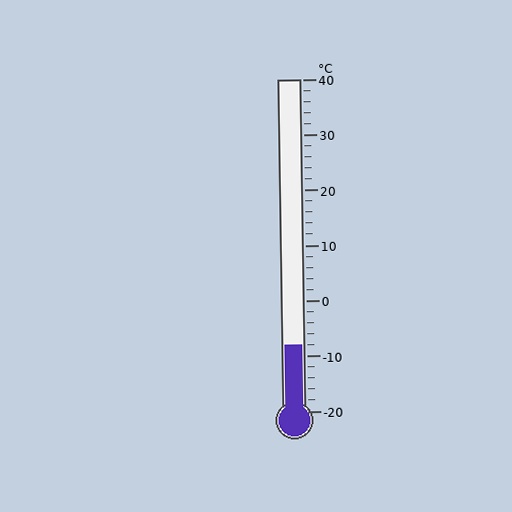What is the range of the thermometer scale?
The thermometer scale ranges from -20°C to 40°C.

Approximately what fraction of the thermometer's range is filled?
The thermometer is filled to approximately 20% of its range.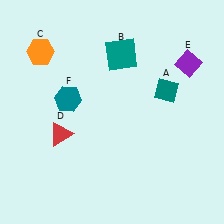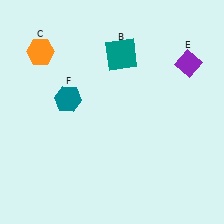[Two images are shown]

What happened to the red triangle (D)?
The red triangle (D) was removed in Image 2. It was in the bottom-left area of Image 1.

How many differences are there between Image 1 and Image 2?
There are 2 differences between the two images.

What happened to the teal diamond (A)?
The teal diamond (A) was removed in Image 2. It was in the top-right area of Image 1.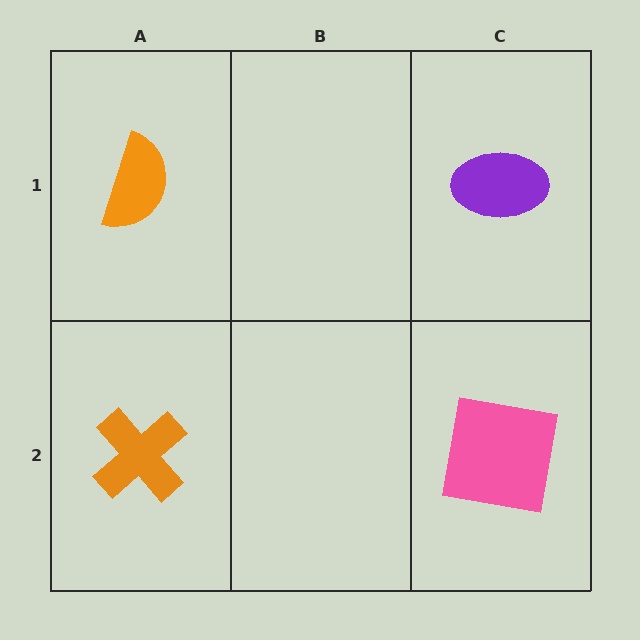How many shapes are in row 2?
2 shapes.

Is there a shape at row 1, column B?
No, that cell is empty.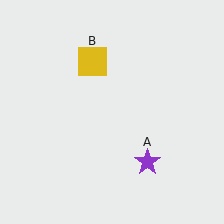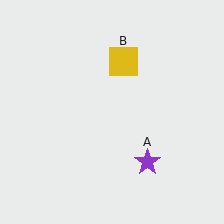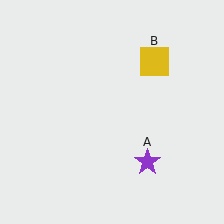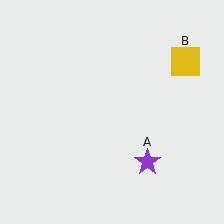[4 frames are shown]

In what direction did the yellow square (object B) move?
The yellow square (object B) moved right.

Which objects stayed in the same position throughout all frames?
Purple star (object A) remained stationary.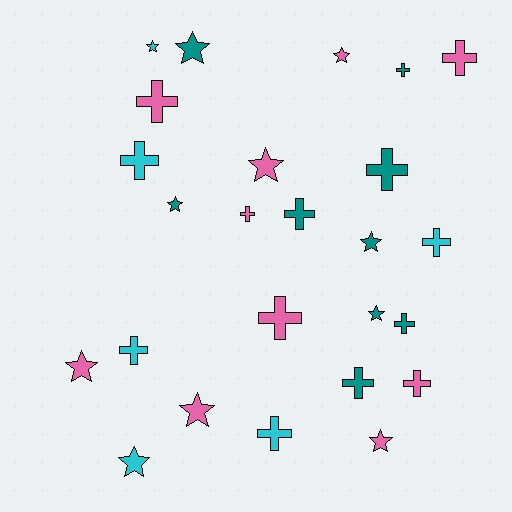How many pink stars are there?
There are 5 pink stars.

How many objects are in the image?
There are 25 objects.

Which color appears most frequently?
Pink, with 10 objects.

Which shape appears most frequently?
Cross, with 14 objects.